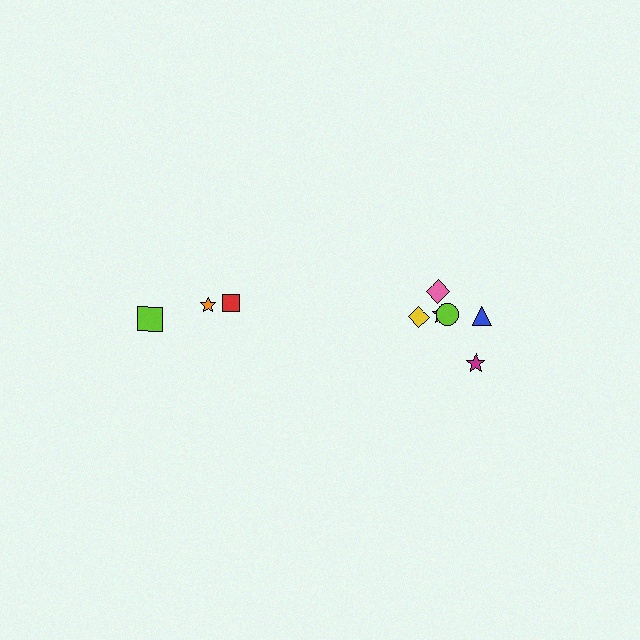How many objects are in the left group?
There are 3 objects.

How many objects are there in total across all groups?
There are 9 objects.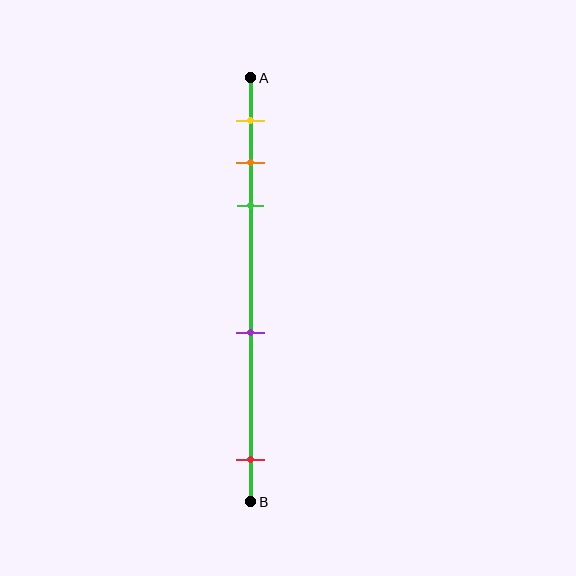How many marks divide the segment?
There are 5 marks dividing the segment.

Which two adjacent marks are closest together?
The orange and green marks are the closest adjacent pair.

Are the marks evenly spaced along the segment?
No, the marks are not evenly spaced.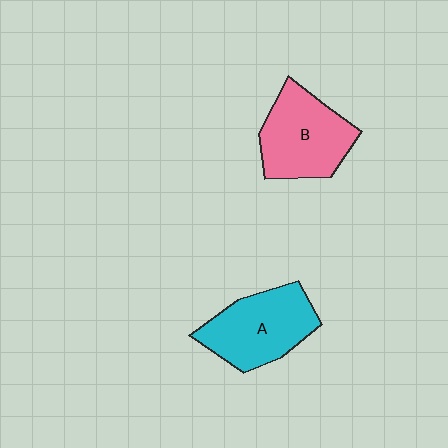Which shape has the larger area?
Shape A (cyan).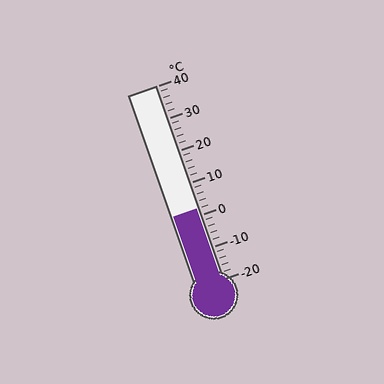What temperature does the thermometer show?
The thermometer shows approximately 2°C.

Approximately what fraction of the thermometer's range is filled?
The thermometer is filled to approximately 35% of its range.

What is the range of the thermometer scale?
The thermometer scale ranges from -20°C to 40°C.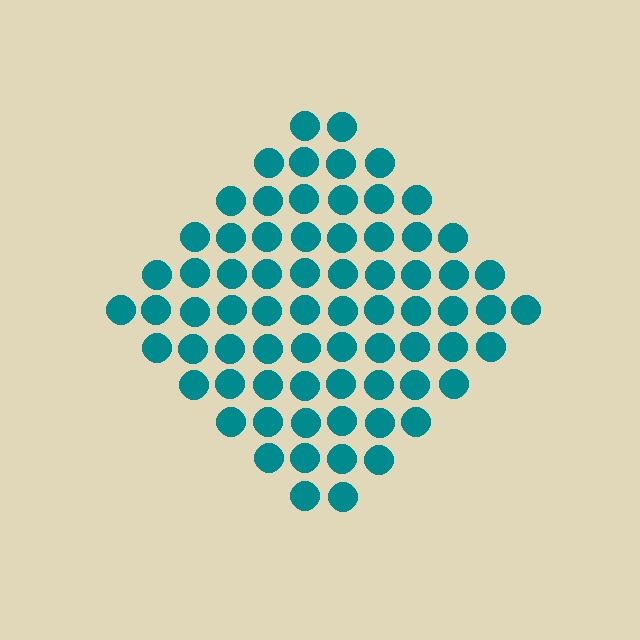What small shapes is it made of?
It is made of small circles.